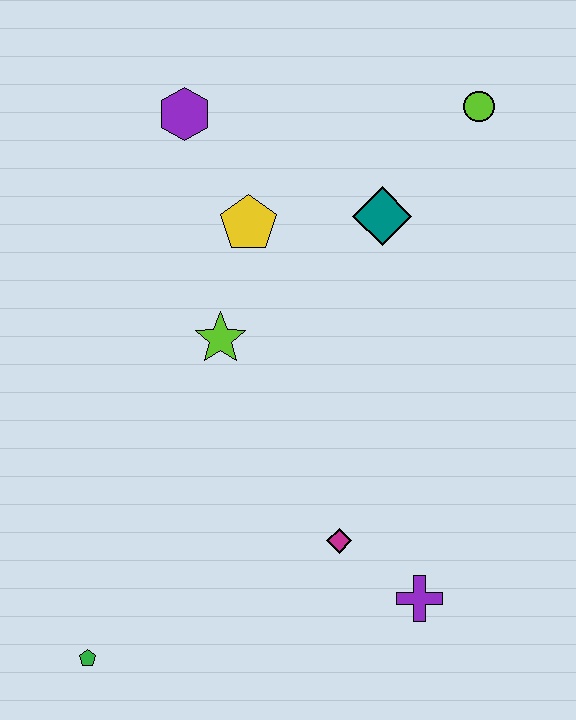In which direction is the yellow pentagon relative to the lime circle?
The yellow pentagon is to the left of the lime circle.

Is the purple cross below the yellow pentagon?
Yes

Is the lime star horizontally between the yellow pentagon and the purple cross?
No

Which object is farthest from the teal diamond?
The green pentagon is farthest from the teal diamond.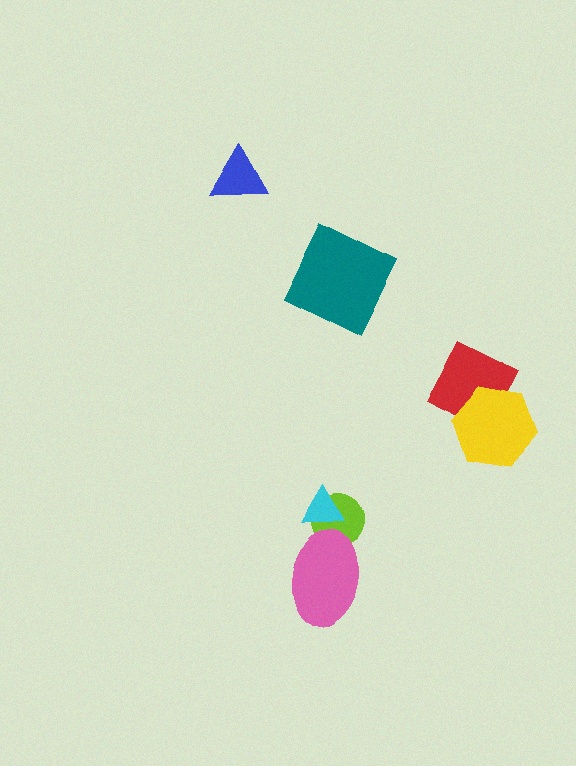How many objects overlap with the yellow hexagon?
1 object overlaps with the yellow hexagon.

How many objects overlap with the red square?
1 object overlaps with the red square.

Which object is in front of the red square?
The yellow hexagon is in front of the red square.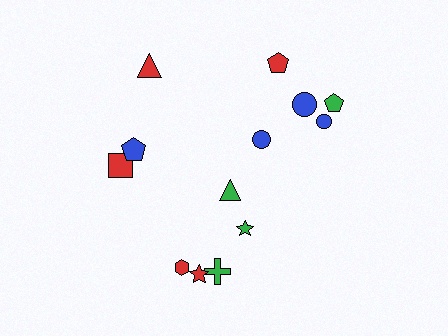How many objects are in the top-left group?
There are 3 objects.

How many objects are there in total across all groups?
There are 13 objects.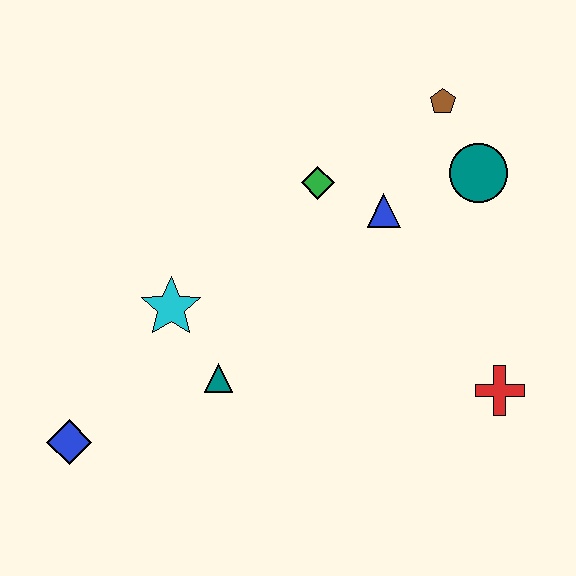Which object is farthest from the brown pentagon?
The blue diamond is farthest from the brown pentagon.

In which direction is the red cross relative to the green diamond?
The red cross is below the green diamond.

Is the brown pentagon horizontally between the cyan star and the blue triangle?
No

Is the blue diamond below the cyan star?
Yes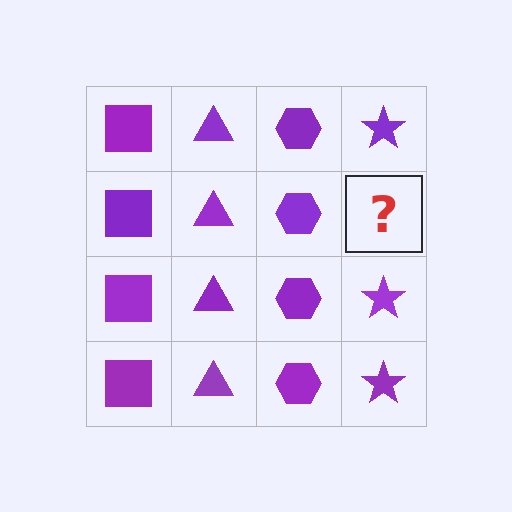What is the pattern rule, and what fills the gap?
The rule is that each column has a consistent shape. The gap should be filled with a purple star.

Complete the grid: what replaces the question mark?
The question mark should be replaced with a purple star.